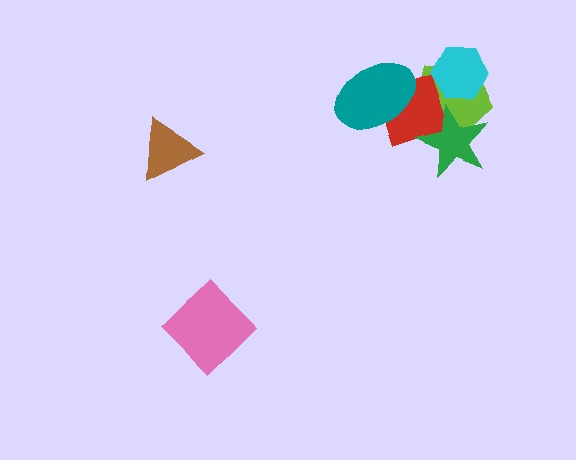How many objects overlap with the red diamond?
4 objects overlap with the red diamond.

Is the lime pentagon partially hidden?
Yes, it is partially covered by another shape.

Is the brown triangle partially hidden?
No, no other shape covers it.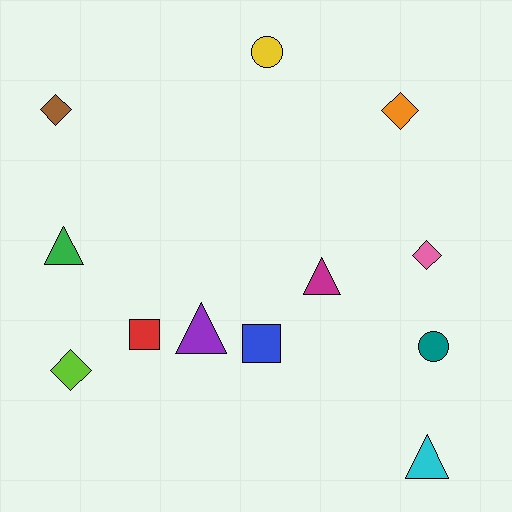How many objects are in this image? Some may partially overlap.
There are 12 objects.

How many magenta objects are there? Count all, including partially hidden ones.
There is 1 magenta object.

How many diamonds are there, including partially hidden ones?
There are 4 diamonds.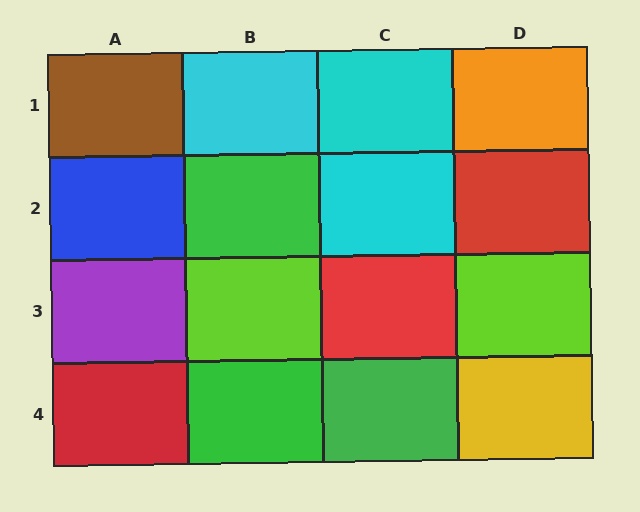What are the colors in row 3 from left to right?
Purple, lime, red, lime.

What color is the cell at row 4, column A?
Red.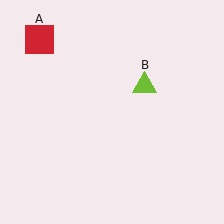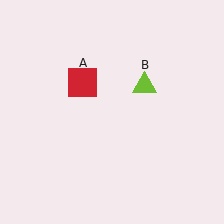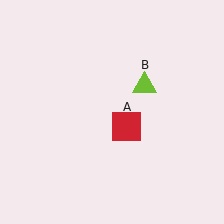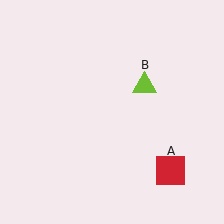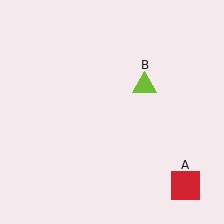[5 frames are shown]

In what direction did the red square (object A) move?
The red square (object A) moved down and to the right.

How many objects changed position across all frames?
1 object changed position: red square (object A).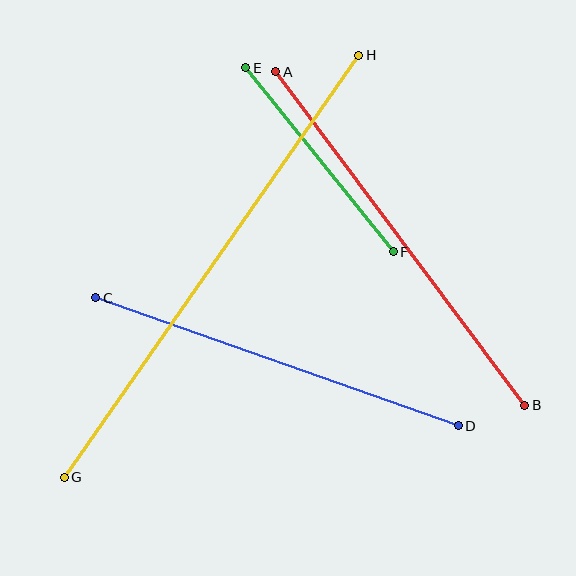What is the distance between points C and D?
The distance is approximately 385 pixels.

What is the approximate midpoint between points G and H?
The midpoint is at approximately (212, 266) pixels.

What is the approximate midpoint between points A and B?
The midpoint is at approximately (400, 239) pixels.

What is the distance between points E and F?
The distance is approximately 236 pixels.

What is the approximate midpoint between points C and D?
The midpoint is at approximately (277, 362) pixels.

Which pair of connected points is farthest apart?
Points G and H are farthest apart.